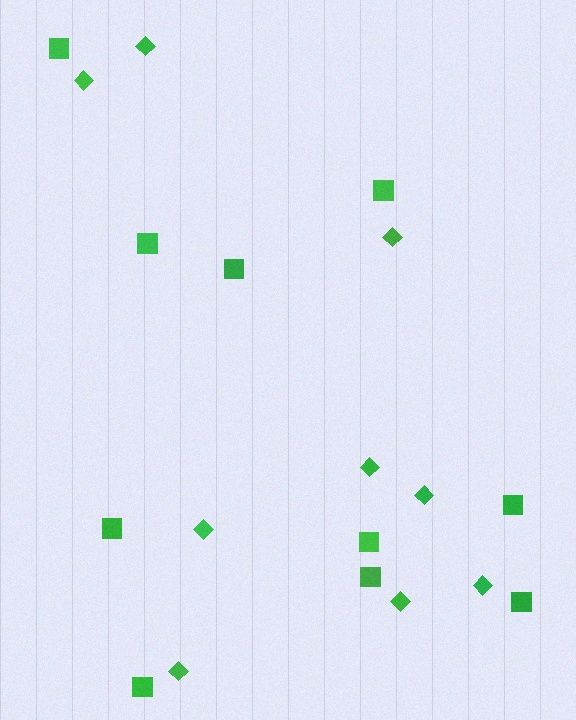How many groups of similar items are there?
There are 2 groups: one group of diamonds (9) and one group of squares (10).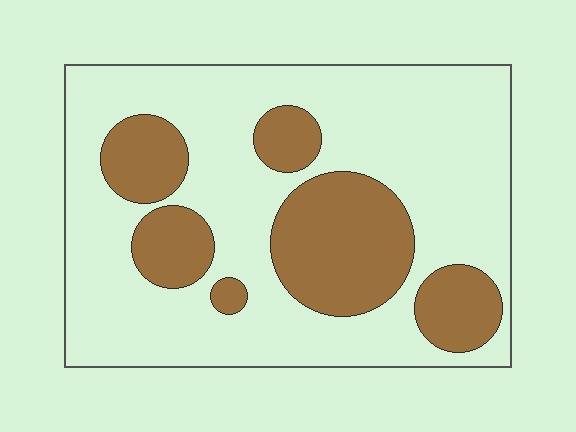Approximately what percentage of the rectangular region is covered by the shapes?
Approximately 30%.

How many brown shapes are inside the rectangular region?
6.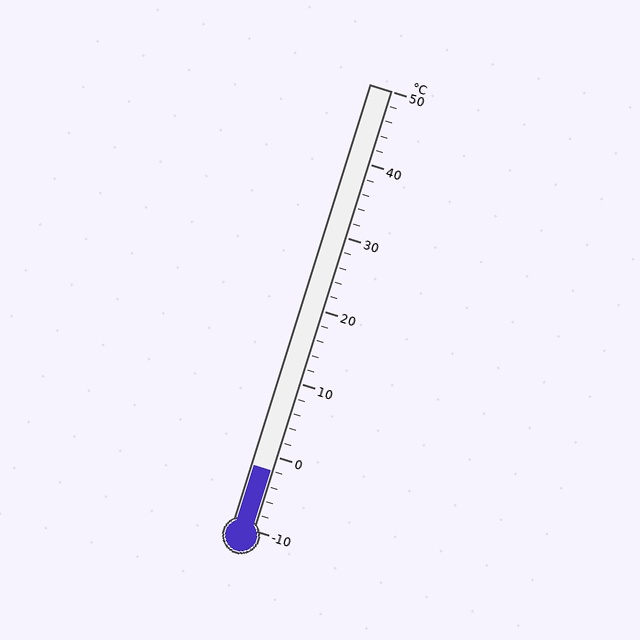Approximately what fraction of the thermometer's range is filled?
The thermometer is filled to approximately 15% of its range.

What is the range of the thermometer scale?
The thermometer scale ranges from -10°C to 50°C.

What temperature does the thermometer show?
The thermometer shows approximately -2°C.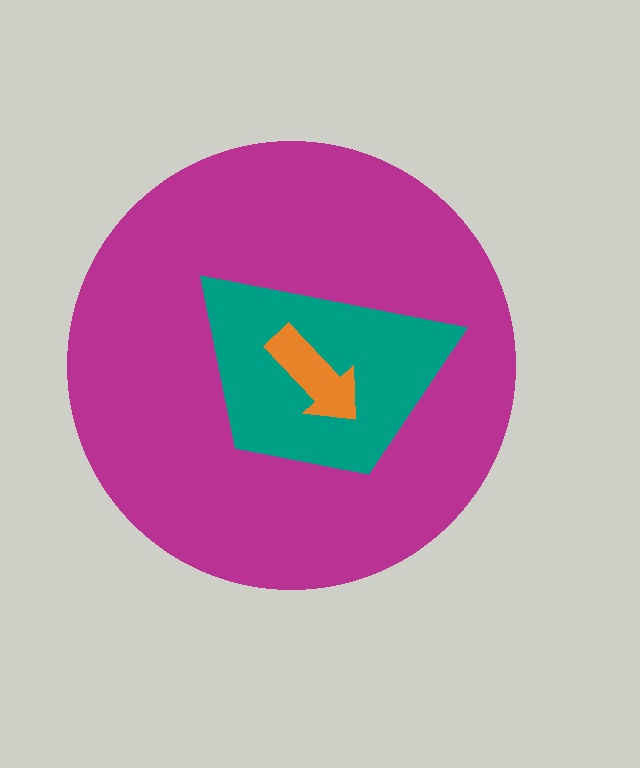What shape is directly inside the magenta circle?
The teal trapezoid.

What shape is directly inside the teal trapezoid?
The orange arrow.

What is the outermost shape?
The magenta circle.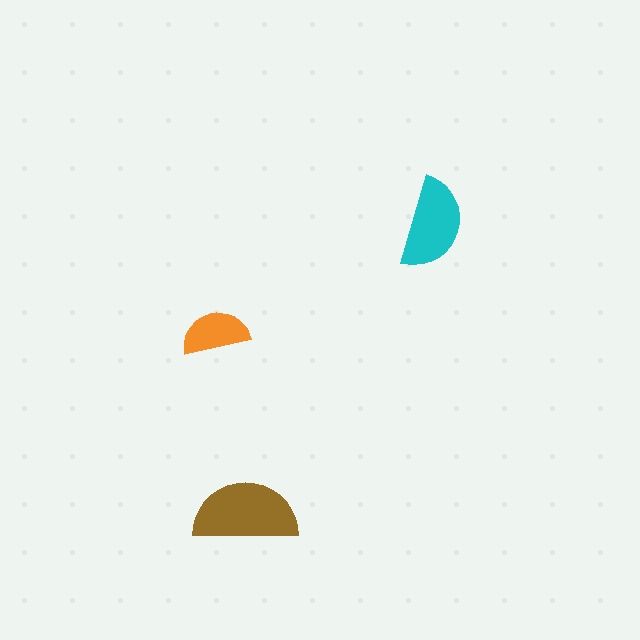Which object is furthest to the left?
The orange semicircle is leftmost.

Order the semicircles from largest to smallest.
the brown one, the cyan one, the orange one.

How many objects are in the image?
There are 3 objects in the image.